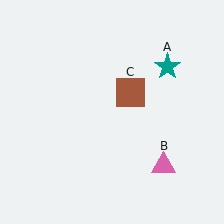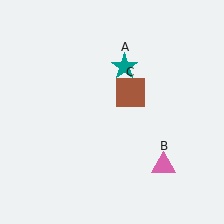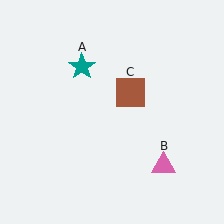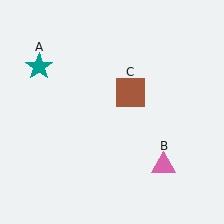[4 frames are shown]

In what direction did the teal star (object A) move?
The teal star (object A) moved left.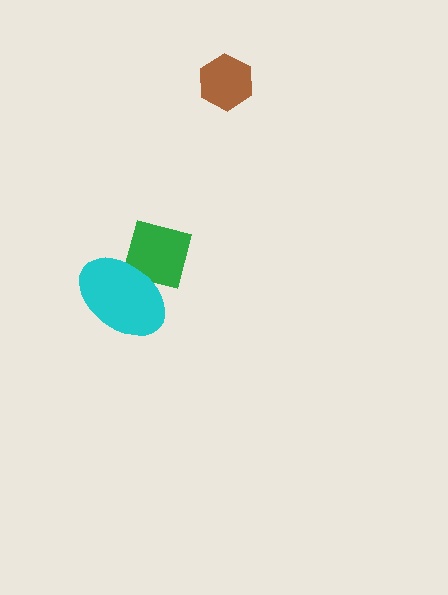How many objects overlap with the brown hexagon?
0 objects overlap with the brown hexagon.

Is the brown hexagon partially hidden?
No, no other shape covers it.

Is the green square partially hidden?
Yes, it is partially covered by another shape.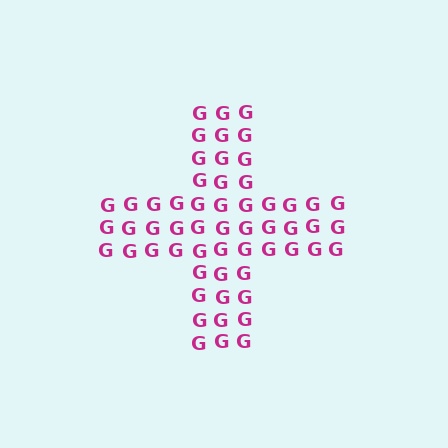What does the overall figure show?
The overall figure shows a cross.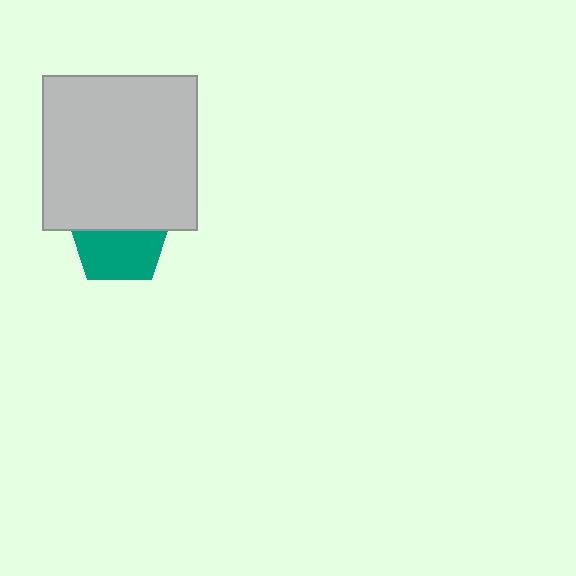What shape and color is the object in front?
The object in front is a light gray square.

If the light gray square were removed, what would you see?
You would see the complete teal pentagon.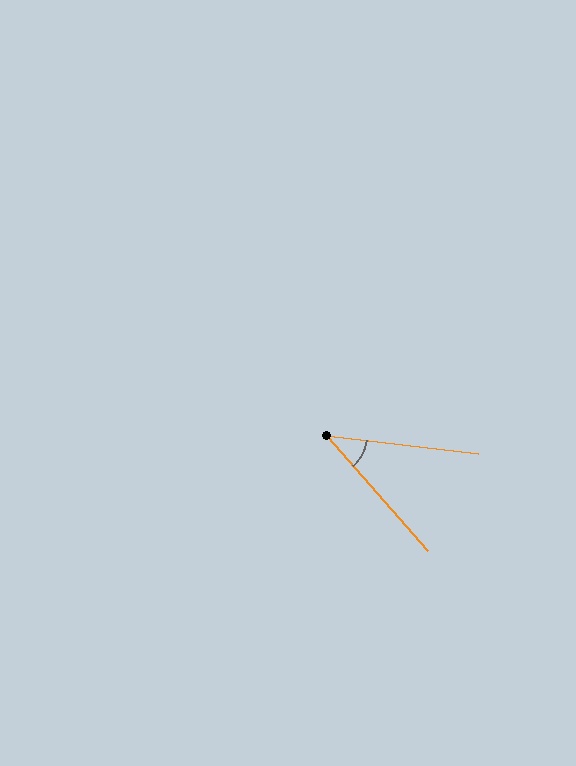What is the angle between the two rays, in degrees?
Approximately 42 degrees.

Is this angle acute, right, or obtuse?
It is acute.